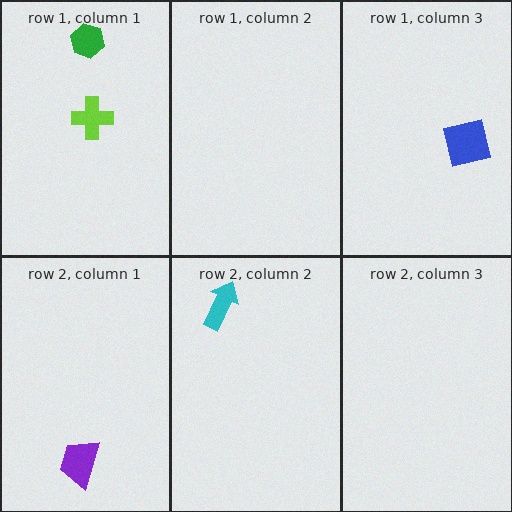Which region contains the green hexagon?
The row 1, column 1 region.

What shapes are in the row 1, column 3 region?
The blue square.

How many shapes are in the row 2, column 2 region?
1.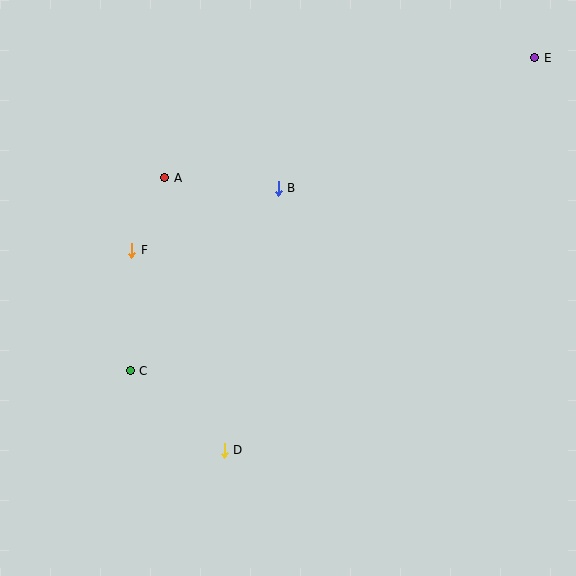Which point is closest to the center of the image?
Point B at (278, 188) is closest to the center.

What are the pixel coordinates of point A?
Point A is at (165, 178).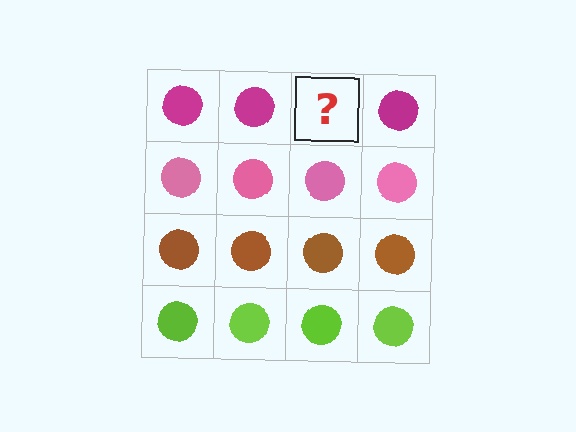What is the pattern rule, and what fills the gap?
The rule is that each row has a consistent color. The gap should be filled with a magenta circle.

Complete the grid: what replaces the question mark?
The question mark should be replaced with a magenta circle.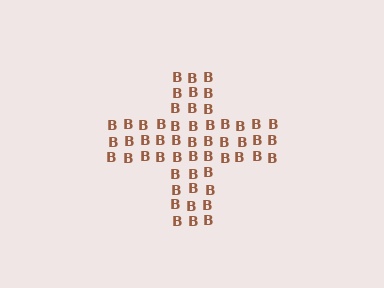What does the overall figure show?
The overall figure shows a cross.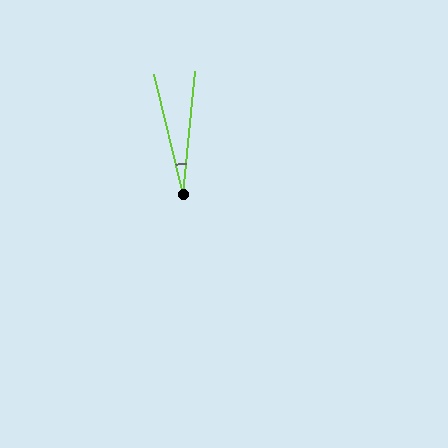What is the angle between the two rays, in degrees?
Approximately 19 degrees.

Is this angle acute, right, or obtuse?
It is acute.